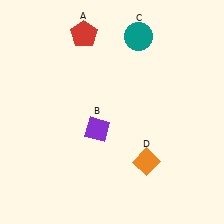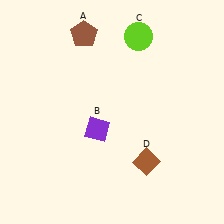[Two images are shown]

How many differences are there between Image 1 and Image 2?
There are 3 differences between the two images.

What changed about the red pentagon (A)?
In Image 1, A is red. In Image 2, it changed to brown.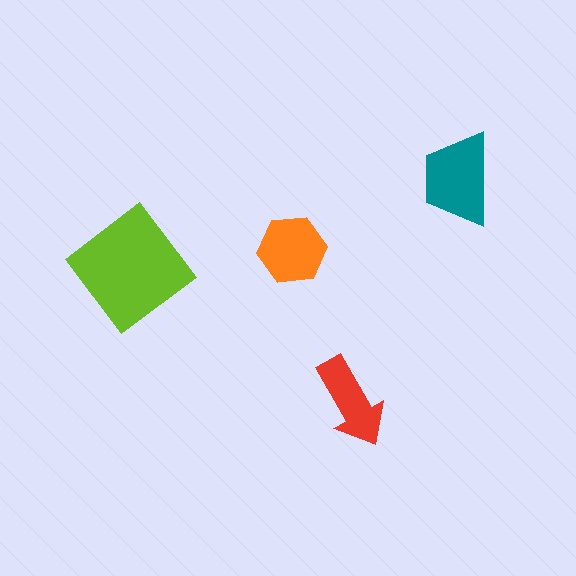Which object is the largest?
The lime diamond.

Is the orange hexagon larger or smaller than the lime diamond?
Smaller.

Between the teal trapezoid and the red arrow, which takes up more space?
The teal trapezoid.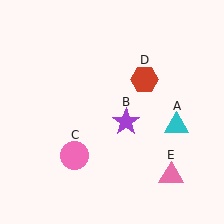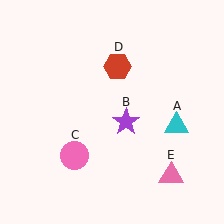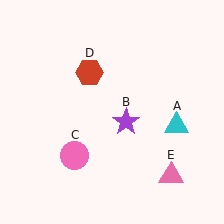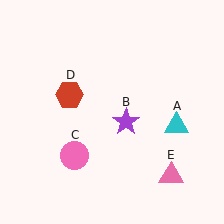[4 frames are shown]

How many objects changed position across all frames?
1 object changed position: red hexagon (object D).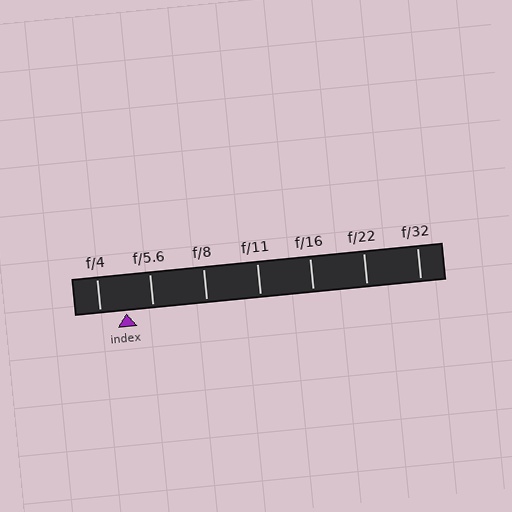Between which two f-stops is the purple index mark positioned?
The index mark is between f/4 and f/5.6.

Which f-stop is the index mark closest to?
The index mark is closest to f/4.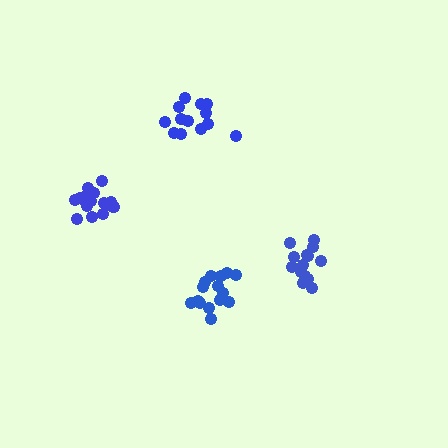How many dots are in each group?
Group 1: 16 dots, Group 2: 13 dots, Group 3: 15 dots, Group 4: 15 dots (59 total).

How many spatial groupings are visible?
There are 4 spatial groupings.